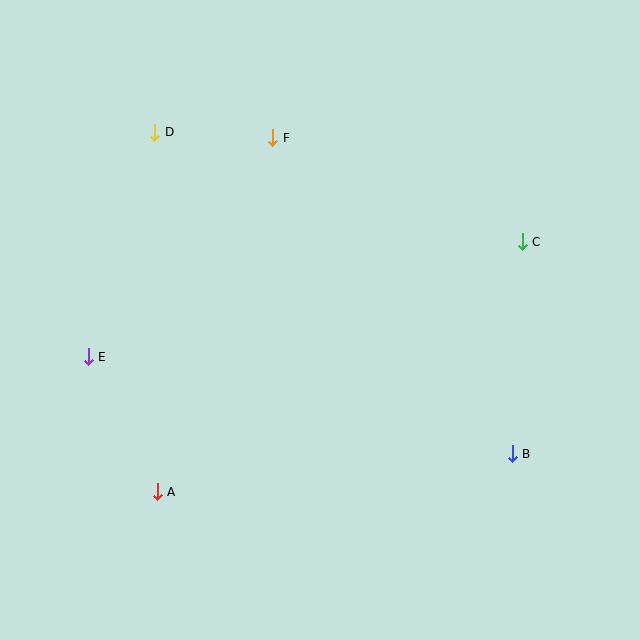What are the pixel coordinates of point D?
Point D is at (155, 132).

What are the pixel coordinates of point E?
Point E is at (88, 357).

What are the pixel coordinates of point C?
Point C is at (522, 242).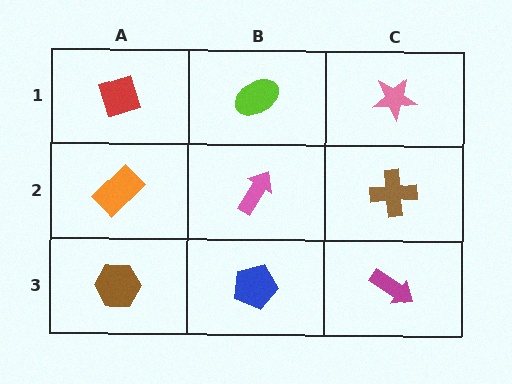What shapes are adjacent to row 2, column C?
A pink star (row 1, column C), a magenta arrow (row 3, column C), a pink arrow (row 2, column B).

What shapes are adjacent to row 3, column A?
An orange rectangle (row 2, column A), a blue pentagon (row 3, column B).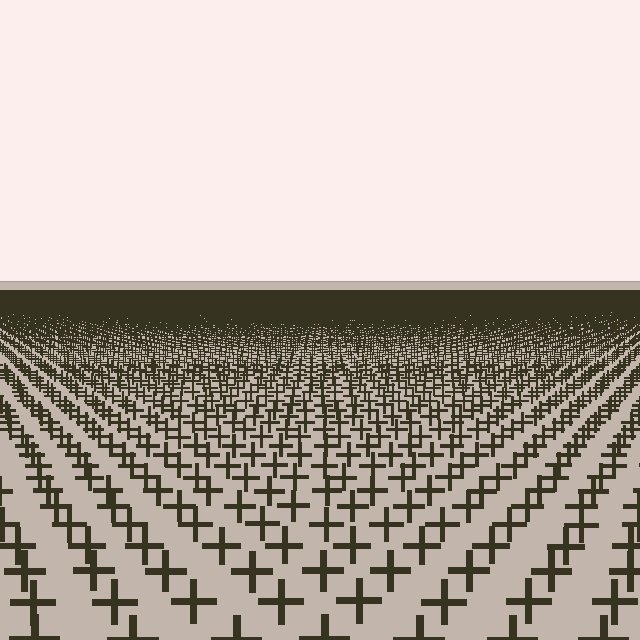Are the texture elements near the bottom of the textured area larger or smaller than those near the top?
Larger. Near the bottom, elements are closer to the viewer and appear at a bigger on-screen size.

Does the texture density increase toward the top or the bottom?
Density increases toward the top.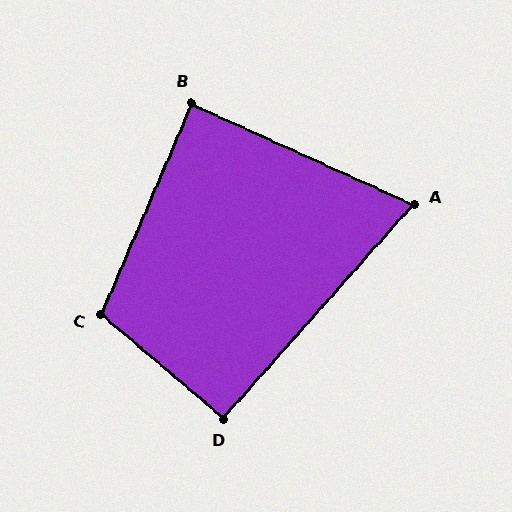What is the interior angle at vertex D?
Approximately 91 degrees (approximately right).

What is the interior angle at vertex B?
Approximately 89 degrees (approximately right).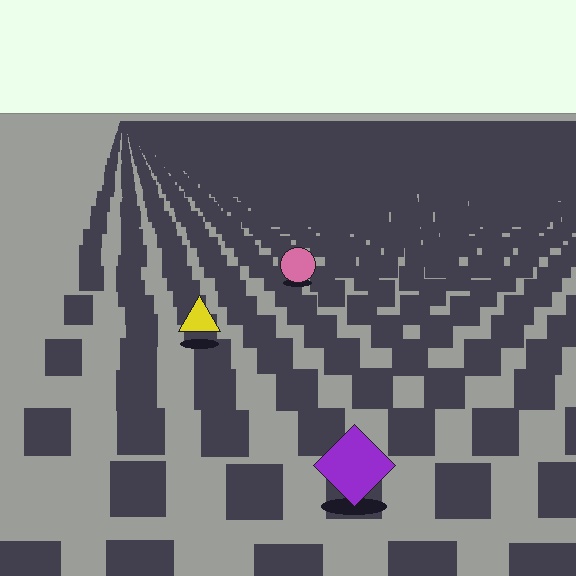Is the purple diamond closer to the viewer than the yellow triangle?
Yes. The purple diamond is closer — you can tell from the texture gradient: the ground texture is coarser near it.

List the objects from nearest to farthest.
From nearest to farthest: the purple diamond, the yellow triangle, the pink circle.